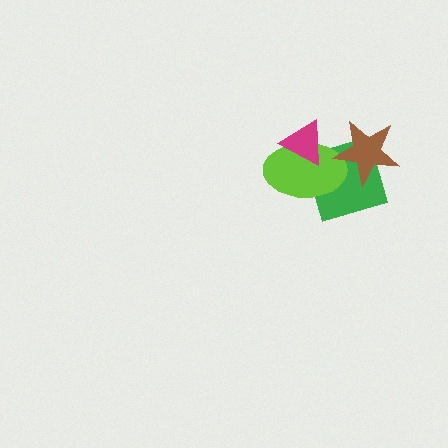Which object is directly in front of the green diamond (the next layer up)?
The lime ellipse is directly in front of the green diamond.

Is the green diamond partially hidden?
Yes, it is partially covered by another shape.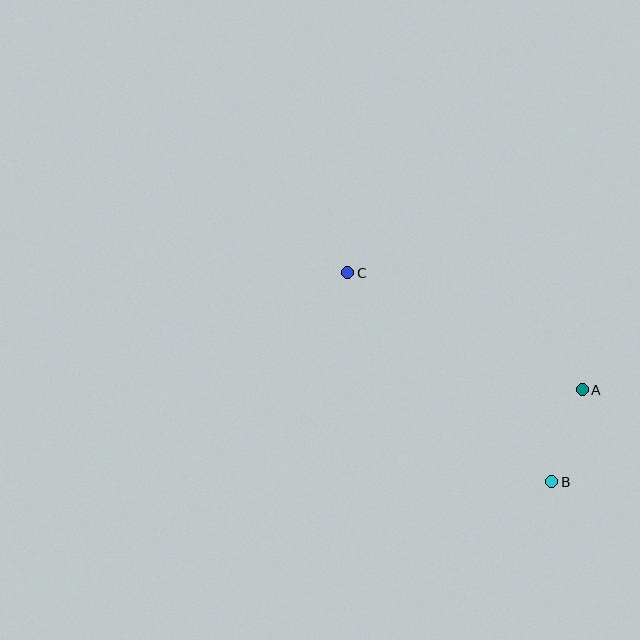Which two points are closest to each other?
Points A and B are closest to each other.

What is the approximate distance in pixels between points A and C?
The distance between A and C is approximately 262 pixels.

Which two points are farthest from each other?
Points B and C are farthest from each other.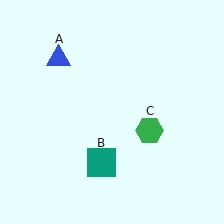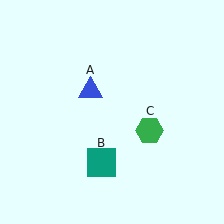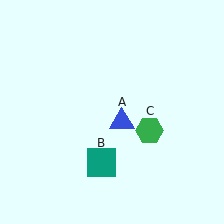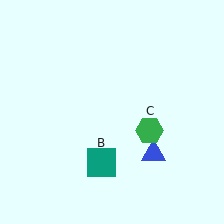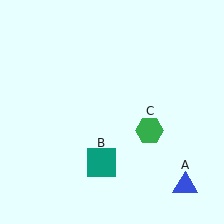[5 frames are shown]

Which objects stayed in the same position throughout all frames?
Teal square (object B) and green hexagon (object C) remained stationary.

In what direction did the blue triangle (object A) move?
The blue triangle (object A) moved down and to the right.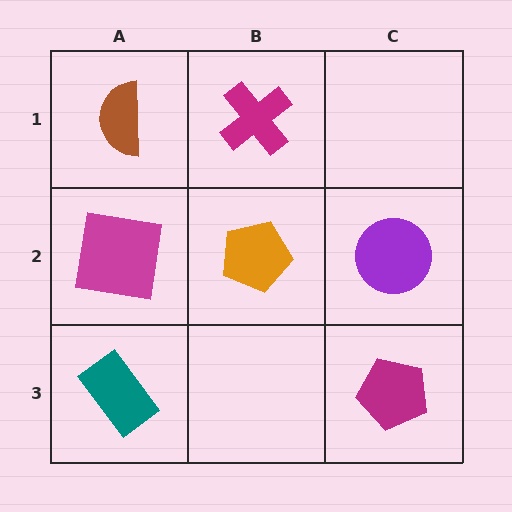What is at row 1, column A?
A brown semicircle.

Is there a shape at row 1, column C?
No, that cell is empty.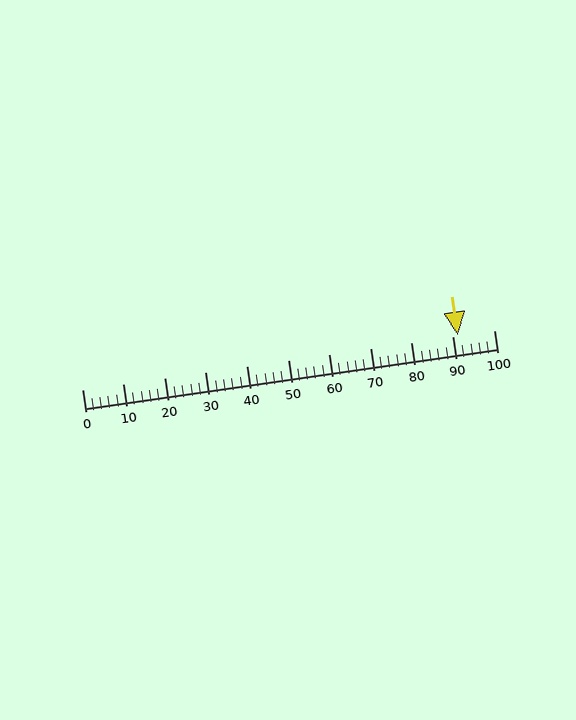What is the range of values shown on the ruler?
The ruler shows values from 0 to 100.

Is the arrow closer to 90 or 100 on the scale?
The arrow is closer to 90.